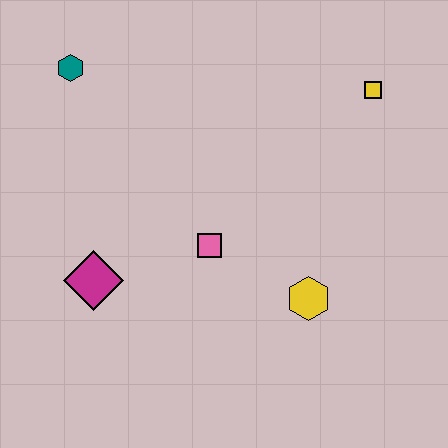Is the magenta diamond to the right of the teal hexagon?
Yes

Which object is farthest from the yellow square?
The magenta diamond is farthest from the yellow square.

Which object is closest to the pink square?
The yellow hexagon is closest to the pink square.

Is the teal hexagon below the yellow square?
No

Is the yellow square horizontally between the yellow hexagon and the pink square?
No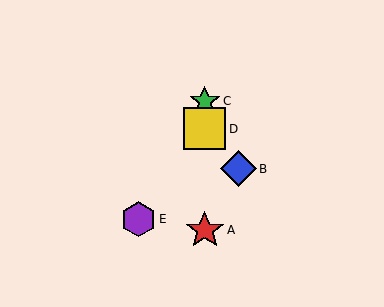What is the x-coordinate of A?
Object A is at x≈205.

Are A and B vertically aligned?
No, A is at x≈205 and B is at x≈238.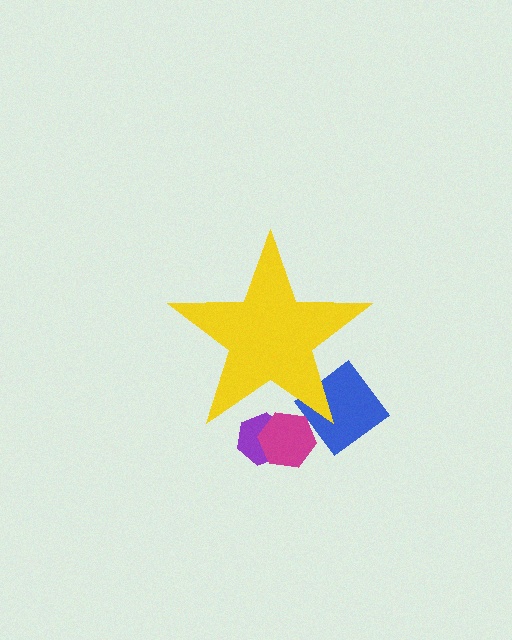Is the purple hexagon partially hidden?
Yes, the purple hexagon is partially hidden behind the yellow star.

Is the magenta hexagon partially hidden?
Yes, the magenta hexagon is partially hidden behind the yellow star.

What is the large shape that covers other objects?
A yellow star.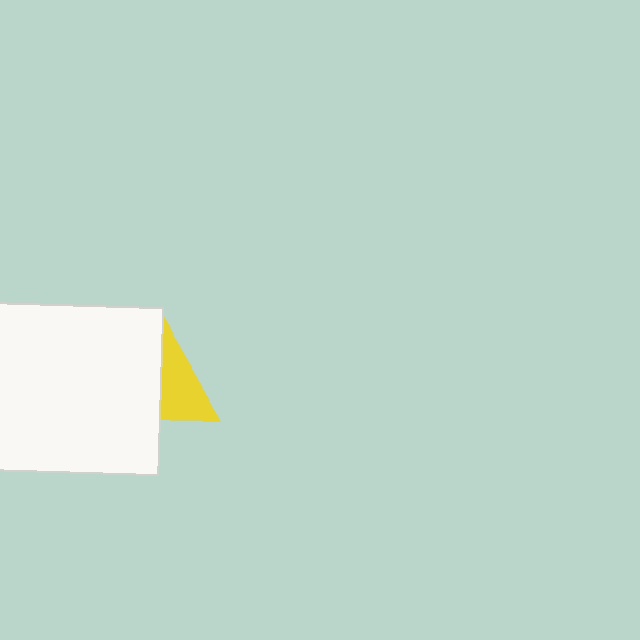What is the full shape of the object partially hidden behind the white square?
The partially hidden object is a yellow triangle.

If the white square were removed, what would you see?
You would see the complete yellow triangle.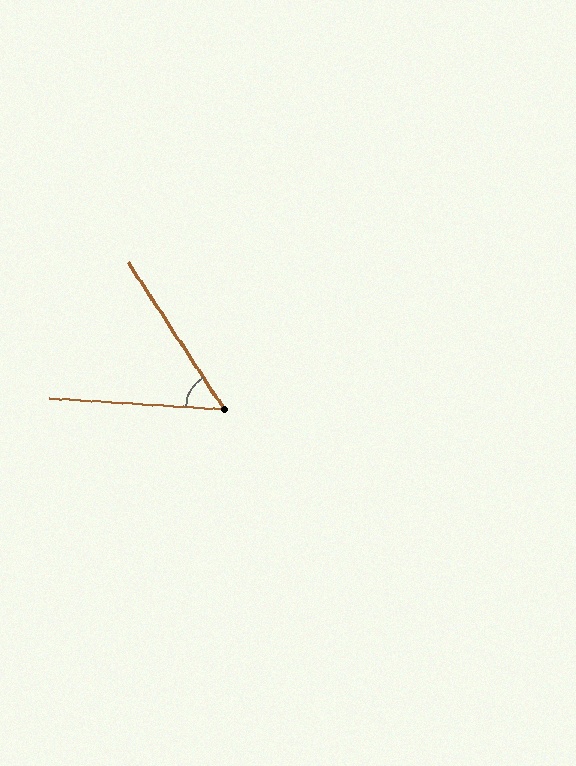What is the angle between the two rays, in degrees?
Approximately 53 degrees.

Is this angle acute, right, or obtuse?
It is acute.